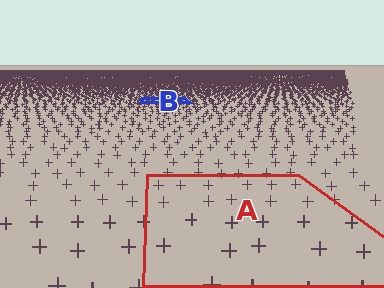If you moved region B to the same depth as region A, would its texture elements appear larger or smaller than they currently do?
They would appear larger. At a closer depth, the same texture elements are projected at a bigger on-screen size.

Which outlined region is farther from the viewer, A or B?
Region B is farther from the viewer — the texture elements inside it appear smaller and more densely packed.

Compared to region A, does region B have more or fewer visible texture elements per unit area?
Region B has more texture elements per unit area — they are packed more densely because it is farther away.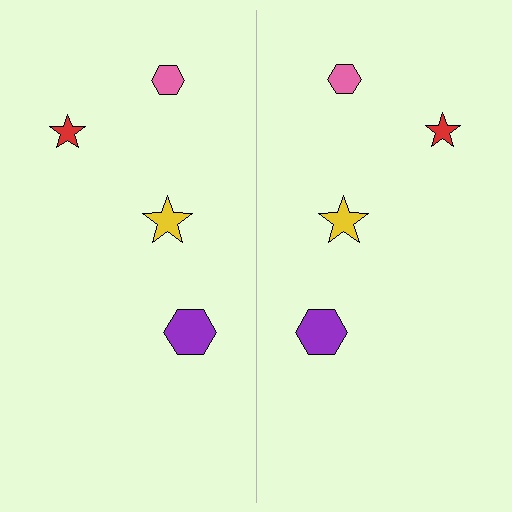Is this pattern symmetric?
Yes, this pattern has bilateral (reflection) symmetry.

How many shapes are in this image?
There are 8 shapes in this image.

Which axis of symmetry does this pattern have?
The pattern has a vertical axis of symmetry running through the center of the image.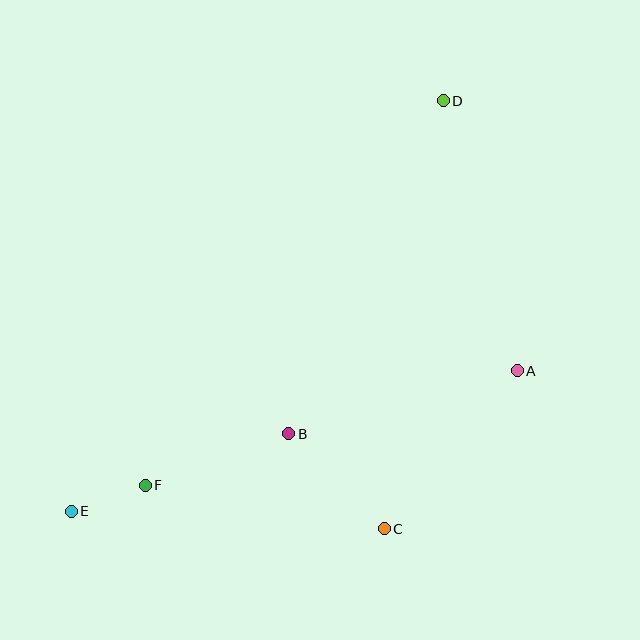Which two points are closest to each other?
Points E and F are closest to each other.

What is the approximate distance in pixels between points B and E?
The distance between B and E is approximately 231 pixels.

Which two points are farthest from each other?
Points D and E are farthest from each other.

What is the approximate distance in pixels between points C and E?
The distance between C and E is approximately 314 pixels.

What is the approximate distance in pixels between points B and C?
The distance between B and C is approximately 135 pixels.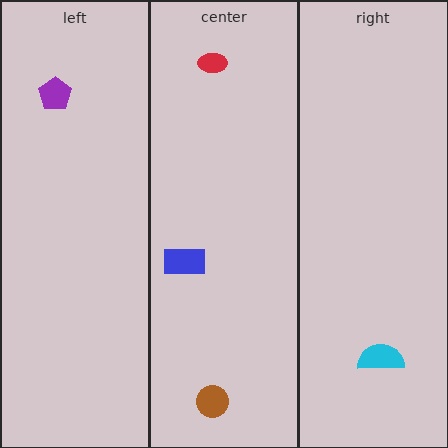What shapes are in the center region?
The red ellipse, the brown circle, the blue rectangle.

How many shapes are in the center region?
3.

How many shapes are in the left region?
1.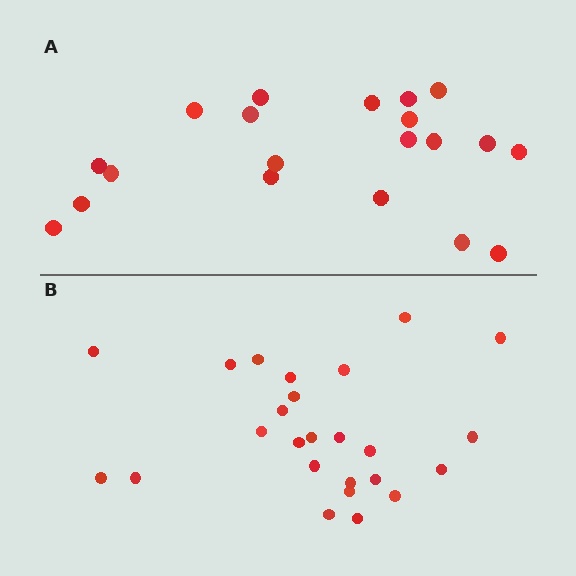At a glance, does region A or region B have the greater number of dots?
Region B (the bottom region) has more dots.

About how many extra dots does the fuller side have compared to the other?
Region B has about 5 more dots than region A.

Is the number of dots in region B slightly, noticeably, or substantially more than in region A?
Region B has noticeably more, but not dramatically so. The ratio is roughly 1.2 to 1.